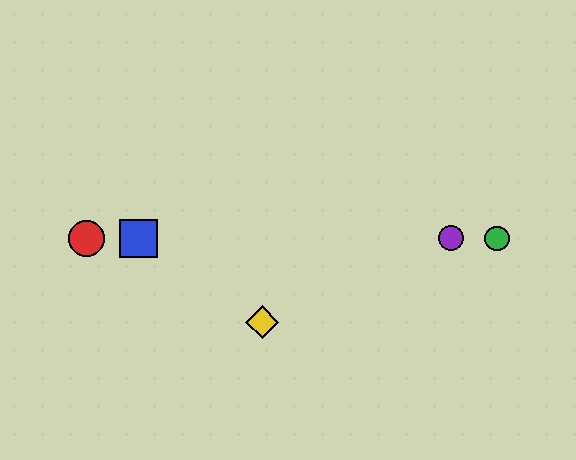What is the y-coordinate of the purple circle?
The purple circle is at y≈238.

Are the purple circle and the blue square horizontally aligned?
Yes, both are at y≈238.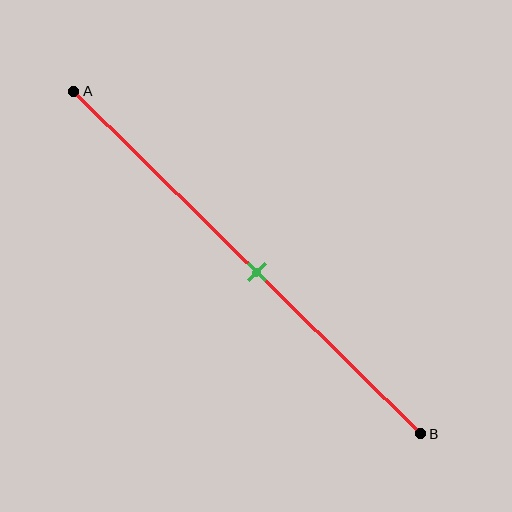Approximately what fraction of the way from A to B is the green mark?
The green mark is approximately 55% of the way from A to B.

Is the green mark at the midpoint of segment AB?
Yes, the mark is approximately at the midpoint.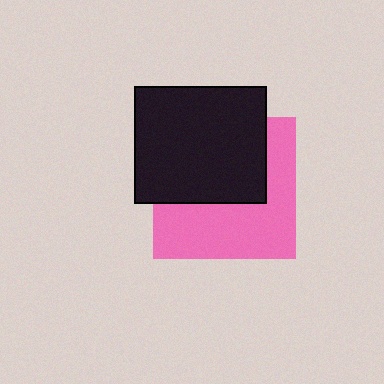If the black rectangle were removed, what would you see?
You would see the complete pink square.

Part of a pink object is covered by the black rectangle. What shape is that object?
It is a square.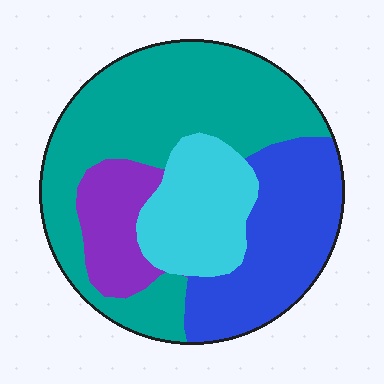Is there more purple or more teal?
Teal.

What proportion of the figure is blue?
Blue takes up about one quarter (1/4) of the figure.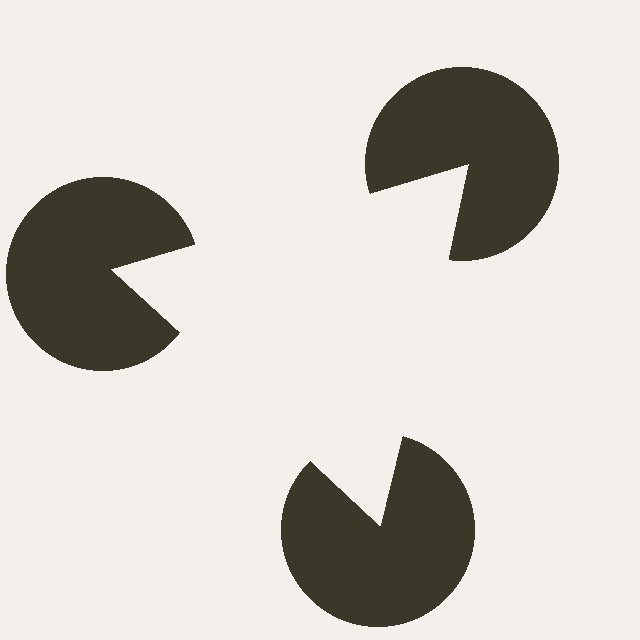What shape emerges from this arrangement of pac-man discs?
An illusory triangle — its edges are inferred from the aligned wedge cuts in the pac-man discs, not physically drawn.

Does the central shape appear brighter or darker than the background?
It typically appears slightly brighter than the background, even though no actual brightness change is drawn.